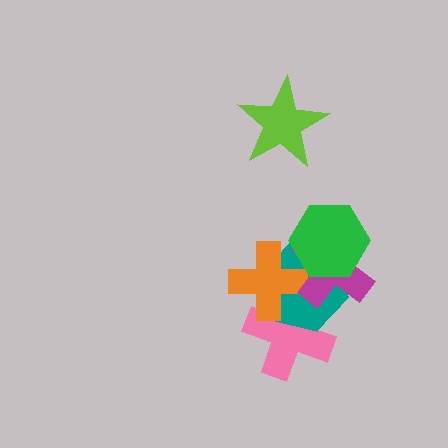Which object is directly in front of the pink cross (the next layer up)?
The teal hexagon is directly in front of the pink cross.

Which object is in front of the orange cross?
The magenta cross is in front of the orange cross.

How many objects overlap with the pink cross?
2 objects overlap with the pink cross.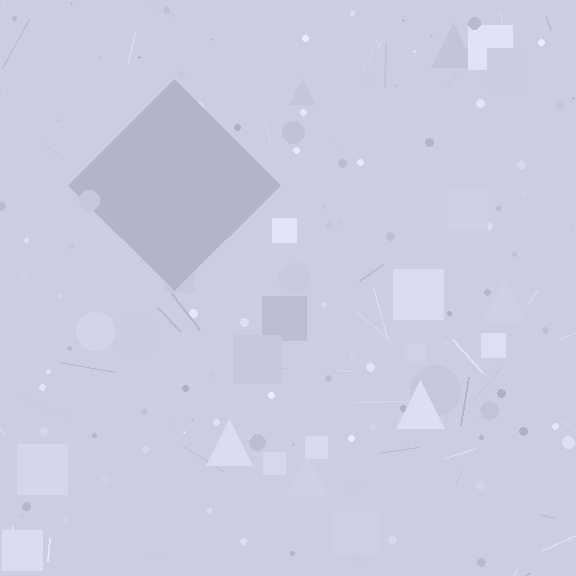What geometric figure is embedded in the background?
A diamond is embedded in the background.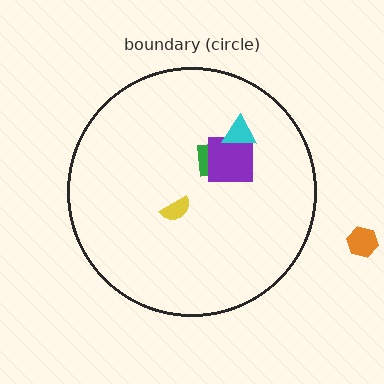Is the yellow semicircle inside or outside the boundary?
Inside.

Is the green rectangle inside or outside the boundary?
Inside.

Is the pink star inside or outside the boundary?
Inside.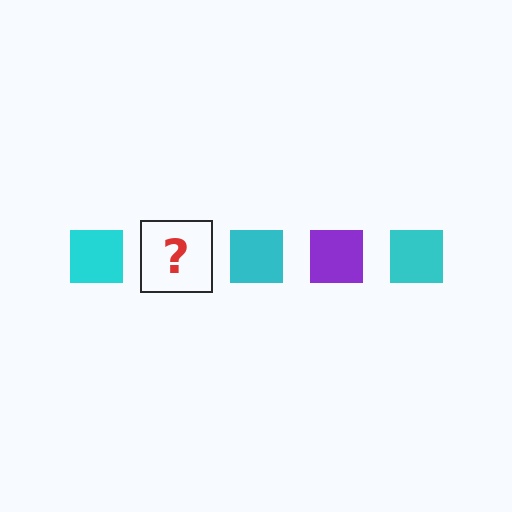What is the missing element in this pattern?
The missing element is a purple square.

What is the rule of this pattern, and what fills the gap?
The rule is that the pattern cycles through cyan, purple squares. The gap should be filled with a purple square.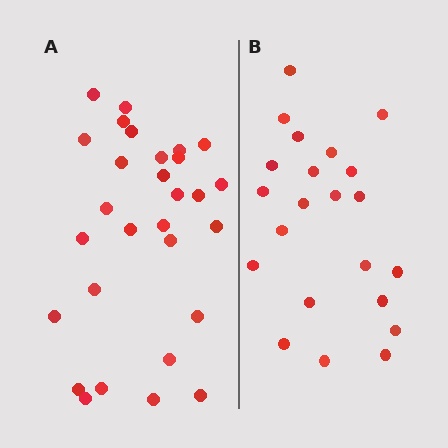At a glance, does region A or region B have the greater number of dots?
Region A (the left region) has more dots.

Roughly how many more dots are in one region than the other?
Region A has roughly 8 or so more dots than region B.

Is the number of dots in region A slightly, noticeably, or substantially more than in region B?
Region A has noticeably more, but not dramatically so. The ratio is roughly 1.3 to 1.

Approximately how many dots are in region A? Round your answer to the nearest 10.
About 30 dots. (The exact count is 29, which rounds to 30.)